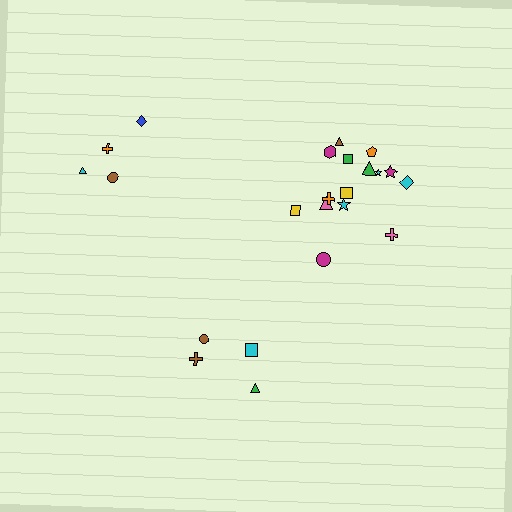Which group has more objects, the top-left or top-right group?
The top-right group.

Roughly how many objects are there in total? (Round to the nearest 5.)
Roughly 25 objects in total.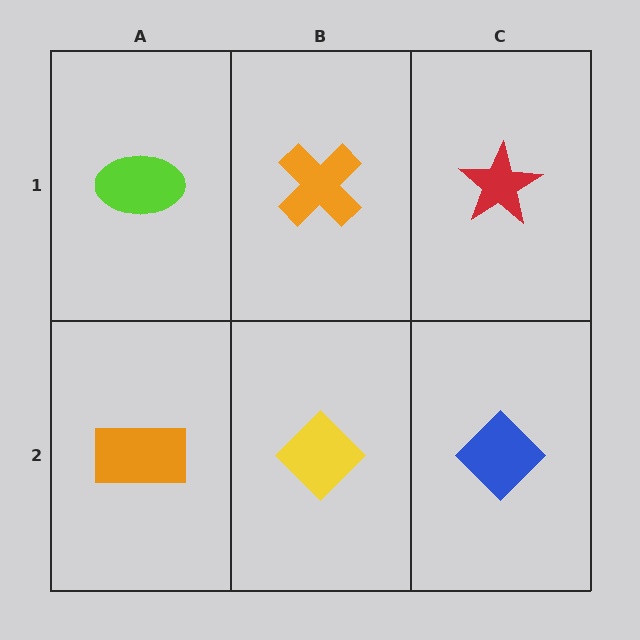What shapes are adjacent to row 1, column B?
A yellow diamond (row 2, column B), a lime ellipse (row 1, column A), a red star (row 1, column C).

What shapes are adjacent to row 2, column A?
A lime ellipse (row 1, column A), a yellow diamond (row 2, column B).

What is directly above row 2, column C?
A red star.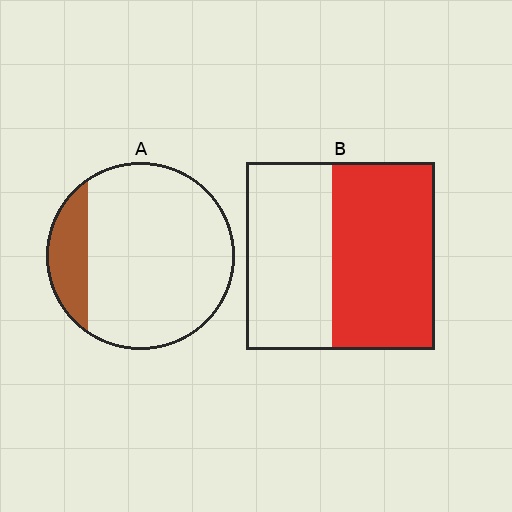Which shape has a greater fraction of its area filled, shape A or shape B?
Shape B.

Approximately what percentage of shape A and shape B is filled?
A is approximately 15% and B is approximately 55%.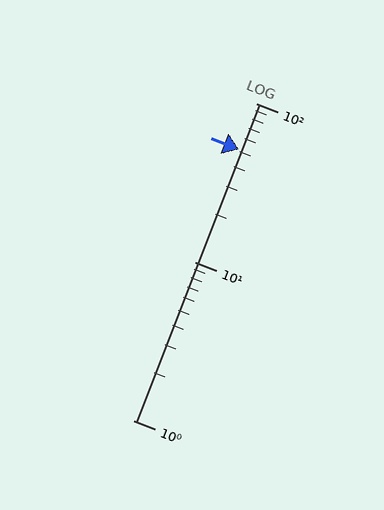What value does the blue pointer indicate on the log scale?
The pointer indicates approximately 51.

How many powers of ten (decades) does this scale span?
The scale spans 2 decades, from 1 to 100.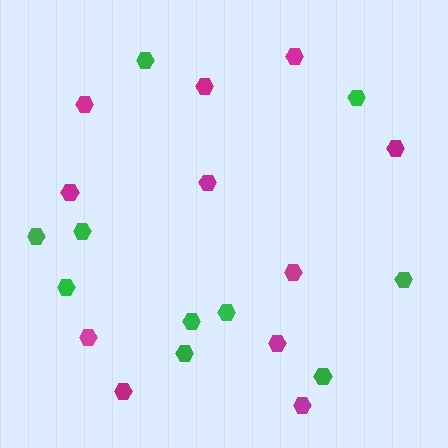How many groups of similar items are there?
There are 2 groups: one group of green hexagons (10) and one group of magenta hexagons (11).